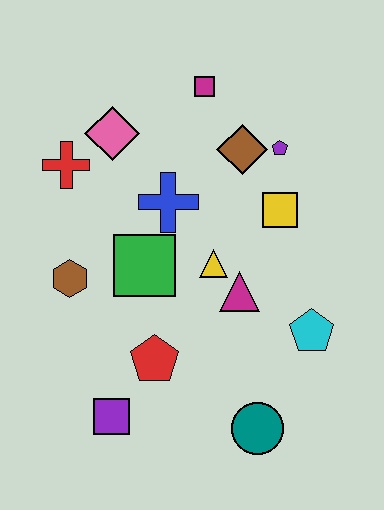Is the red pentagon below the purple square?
No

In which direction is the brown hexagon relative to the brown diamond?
The brown hexagon is to the left of the brown diamond.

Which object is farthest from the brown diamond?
The purple square is farthest from the brown diamond.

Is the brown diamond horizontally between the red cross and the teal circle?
Yes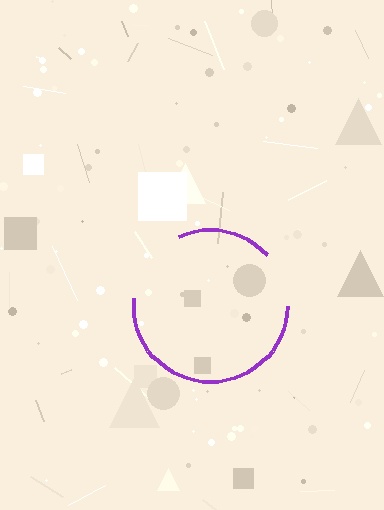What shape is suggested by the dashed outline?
The dashed outline suggests a circle.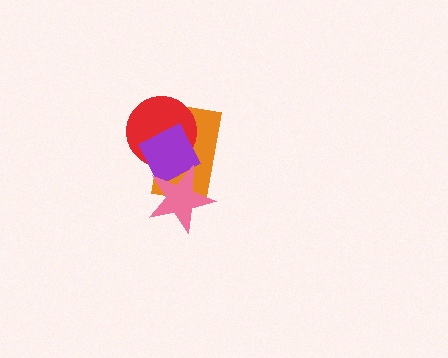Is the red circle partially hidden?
Yes, it is partially covered by another shape.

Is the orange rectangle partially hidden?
Yes, it is partially covered by another shape.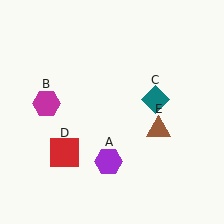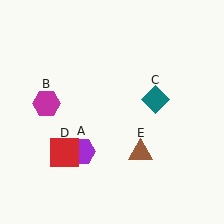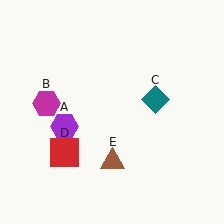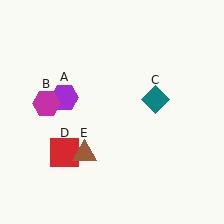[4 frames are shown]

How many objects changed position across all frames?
2 objects changed position: purple hexagon (object A), brown triangle (object E).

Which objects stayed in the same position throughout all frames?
Magenta hexagon (object B) and teal diamond (object C) and red square (object D) remained stationary.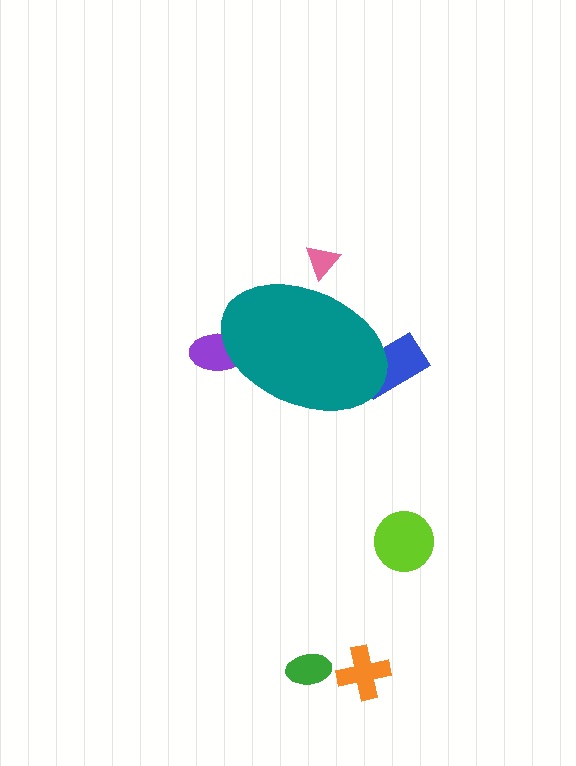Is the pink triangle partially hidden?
Yes, the pink triangle is partially hidden behind the teal ellipse.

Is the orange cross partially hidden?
No, the orange cross is fully visible.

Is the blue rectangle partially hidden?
Yes, the blue rectangle is partially hidden behind the teal ellipse.